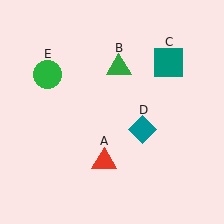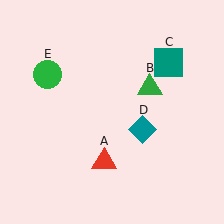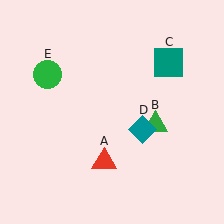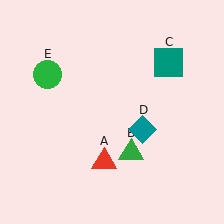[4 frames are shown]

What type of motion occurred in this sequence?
The green triangle (object B) rotated clockwise around the center of the scene.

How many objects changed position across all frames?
1 object changed position: green triangle (object B).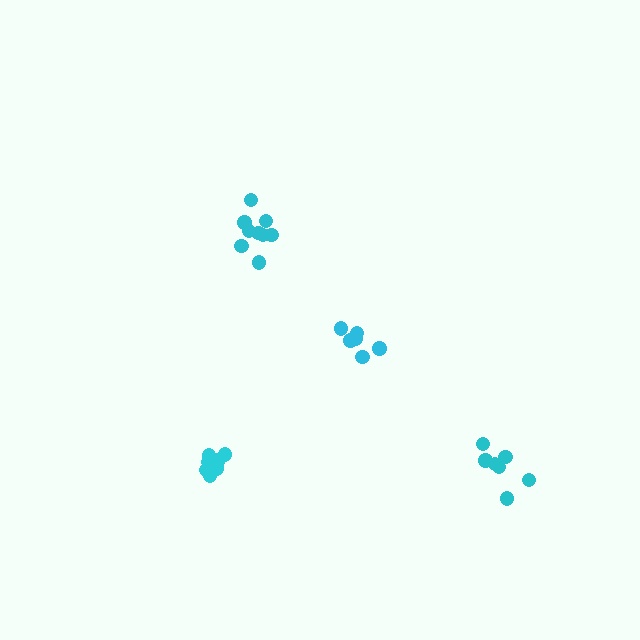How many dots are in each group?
Group 1: 6 dots, Group 2: 7 dots, Group 3: 9 dots, Group 4: 9 dots (31 total).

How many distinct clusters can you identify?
There are 4 distinct clusters.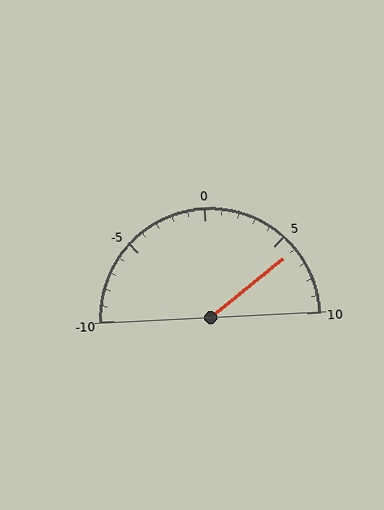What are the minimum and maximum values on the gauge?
The gauge ranges from -10 to 10.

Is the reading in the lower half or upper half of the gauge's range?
The reading is in the upper half of the range (-10 to 10).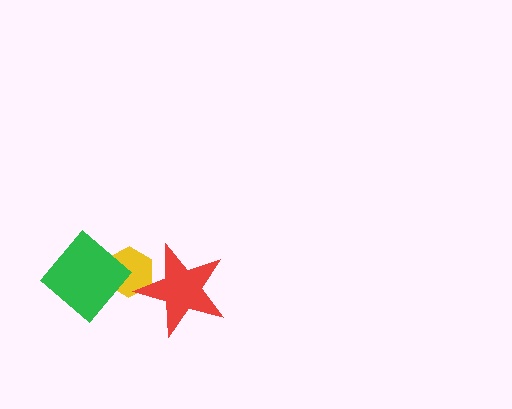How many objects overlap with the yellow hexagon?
2 objects overlap with the yellow hexagon.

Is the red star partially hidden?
No, no other shape covers it.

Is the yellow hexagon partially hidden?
Yes, it is partially covered by another shape.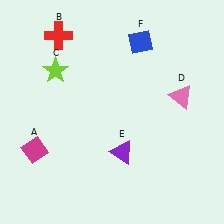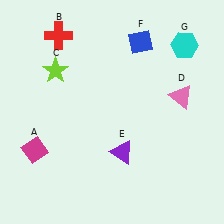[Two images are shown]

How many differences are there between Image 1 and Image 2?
There is 1 difference between the two images.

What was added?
A cyan hexagon (G) was added in Image 2.